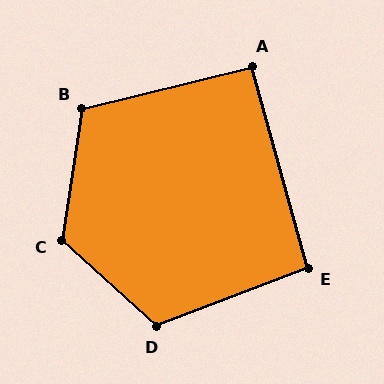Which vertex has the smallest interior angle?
A, at approximately 92 degrees.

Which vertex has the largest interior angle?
C, at approximately 124 degrees.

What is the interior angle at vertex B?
Approximately 112 degrees (obtuse).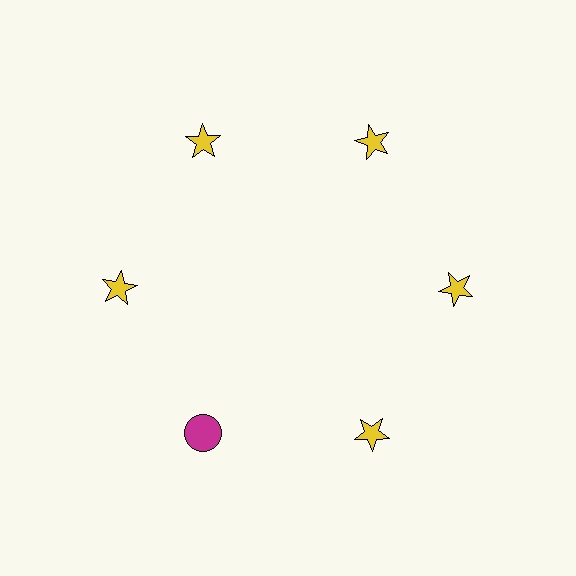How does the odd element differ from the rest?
It differs in both color (magenta instead of yellow) and shape (circle instead of star).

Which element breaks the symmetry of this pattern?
The magenta circle at roughly the 7 o'clock position breaks the symmetry. All other shapes are yellow stars.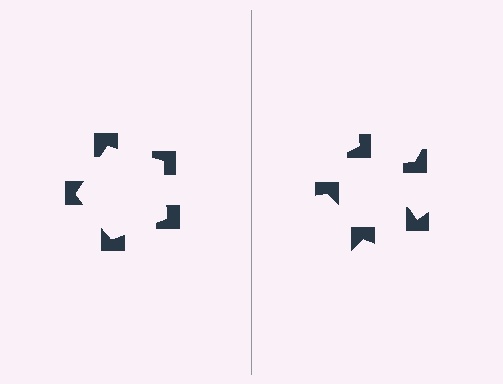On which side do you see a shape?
An illusory pentagon appears on the left side. On the right side the wedge cuts are rotated, so no coherent shape forms.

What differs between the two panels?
The notched squares are positioned identically on both sides; only the wedge orientations differ. On the left they align to a pentagon; on the right they are misaligned.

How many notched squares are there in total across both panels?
10 — 5 on each side.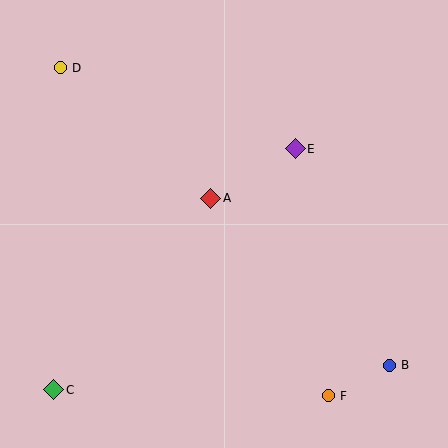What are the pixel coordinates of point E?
Point E is at (295, 149).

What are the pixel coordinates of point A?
Point A is at (211, 198).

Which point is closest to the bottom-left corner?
Point C is closest to the bottom-left corner.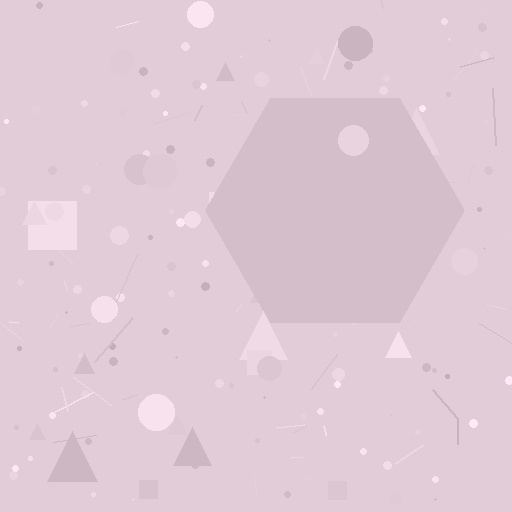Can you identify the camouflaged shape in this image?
The camouflaged shape is a hexagon.